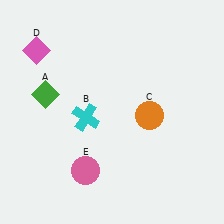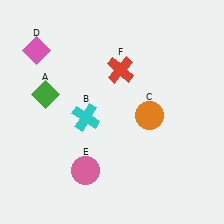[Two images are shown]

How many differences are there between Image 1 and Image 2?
There is 1 difference between the two images.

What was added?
A red cross (F) was added in Image 2.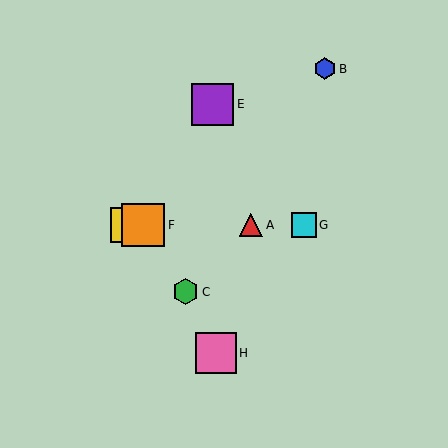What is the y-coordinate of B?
Object B is at y≈69.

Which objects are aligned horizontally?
Objects A, D, F, G are aligned horizontally.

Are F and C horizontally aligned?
No, F is at y≈225 and C is at y≈292.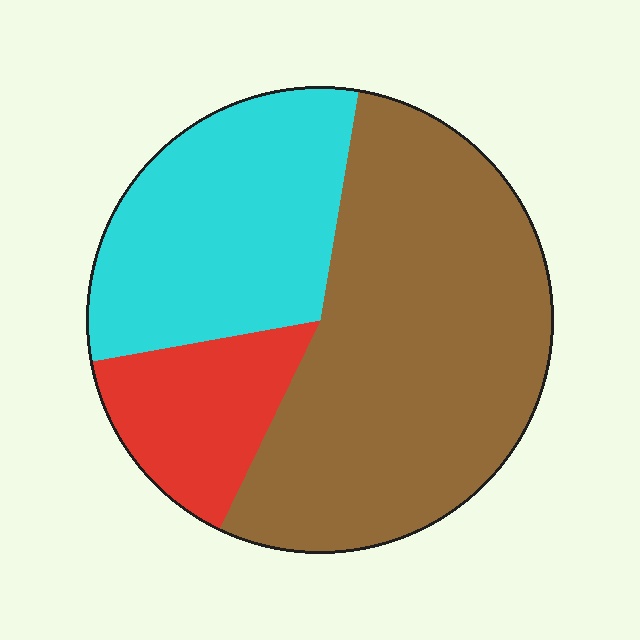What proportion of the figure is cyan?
Cyan takes up between a quarter and a half of the figure.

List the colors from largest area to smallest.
From largest to smallest: brown, cyan, red.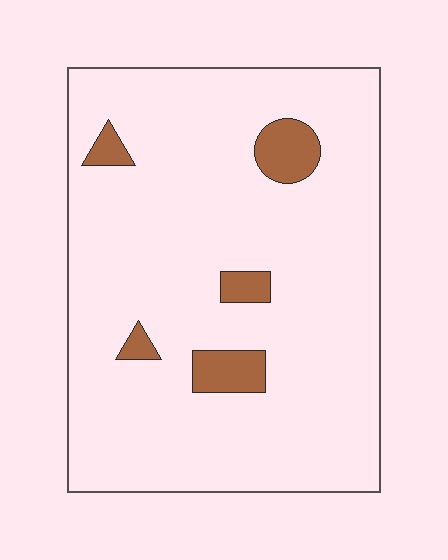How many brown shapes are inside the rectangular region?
5.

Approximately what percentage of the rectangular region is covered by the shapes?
Approximately 10%.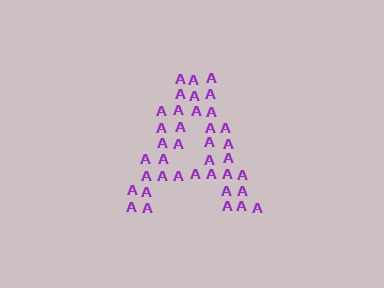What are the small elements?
The small elements are letter A's.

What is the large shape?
The large shape is the letter A.